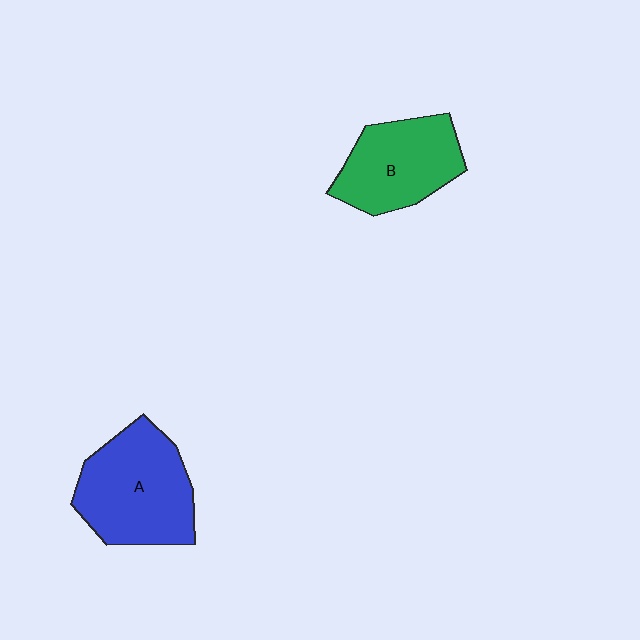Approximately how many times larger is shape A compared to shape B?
Approximately 1.2 times.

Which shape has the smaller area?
Shape B (green).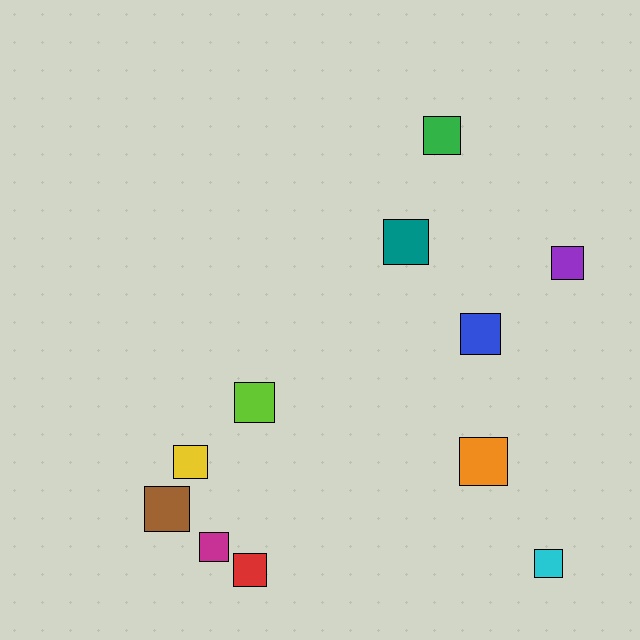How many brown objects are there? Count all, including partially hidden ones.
There is 1 brown object.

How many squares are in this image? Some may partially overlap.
There are 11 squares.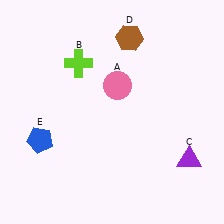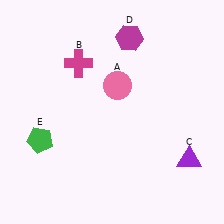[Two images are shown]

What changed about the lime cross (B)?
In Image 1, B is lime. In Image 2, it changed to magenta.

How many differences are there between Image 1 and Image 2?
There are 3 differences between the two images.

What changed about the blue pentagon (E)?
In Image 1, E is blue. In Image 2, it changed to green.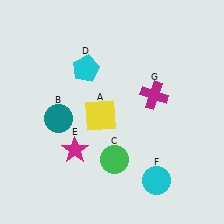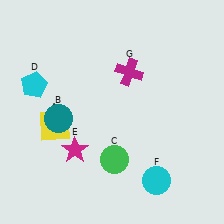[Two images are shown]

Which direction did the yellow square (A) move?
The yellow square (A) moved left.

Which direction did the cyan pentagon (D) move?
The cyan pentagon (D) moved left.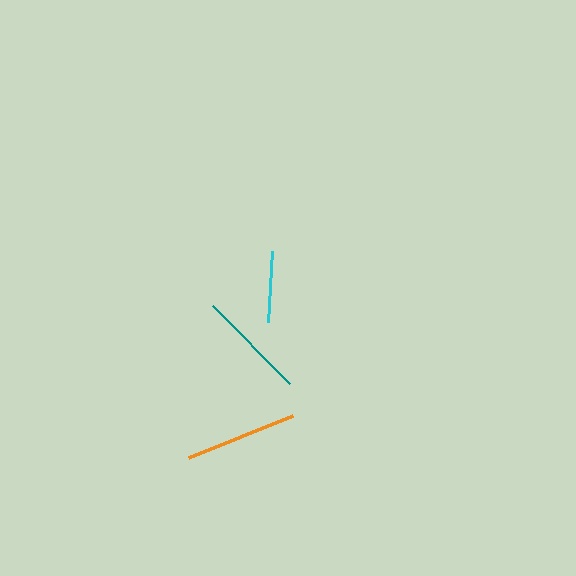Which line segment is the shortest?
The cyan line is the shortest at approximately 70 pixels.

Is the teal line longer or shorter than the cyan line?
The teal line is longer than the cyan line.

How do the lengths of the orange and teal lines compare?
The orange and teal lines are approximately the same length.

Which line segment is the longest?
The orange line is the longest at approximately 112 pixels.